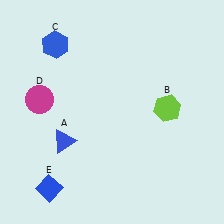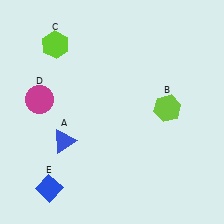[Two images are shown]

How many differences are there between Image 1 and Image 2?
There is 1 difference between the two images.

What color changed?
The hexagon (C) changed from blue in Image 1 to lime in Image 2.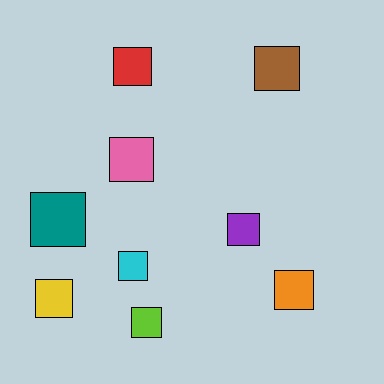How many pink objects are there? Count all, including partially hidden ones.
There is 1 pink object.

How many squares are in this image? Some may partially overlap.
There are 9 squares.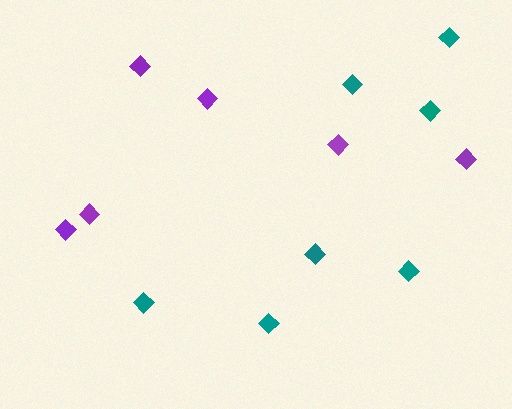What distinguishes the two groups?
There are 2 groups: one group of teal diamonds (7) and one group of purple diamonds (6).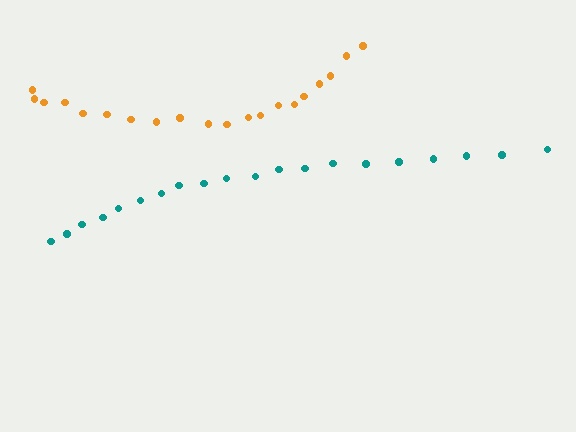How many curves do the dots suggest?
There are 2 distinct paths.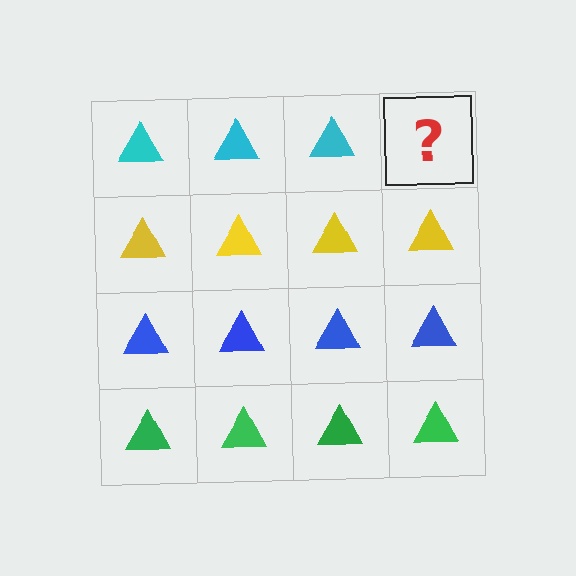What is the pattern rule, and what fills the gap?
The rule is that each row has a consistent color. The gap should be filled with a cyan triangle.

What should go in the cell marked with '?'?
The missing cell should contain a cyan triangle.